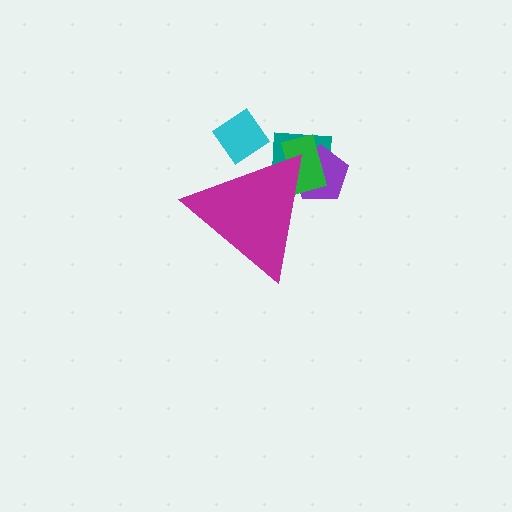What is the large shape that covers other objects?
A magenta triangle.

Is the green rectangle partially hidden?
Yes, the green rectangle is partially hidden behind the magenta triangle.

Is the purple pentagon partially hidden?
Yes, the purple pentagon is partially hidden behind the magenta triangle.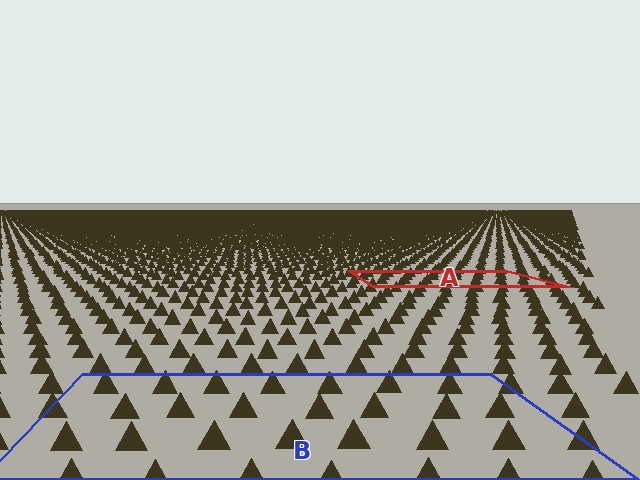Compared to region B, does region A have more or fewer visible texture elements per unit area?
Region A has more texture elements per unit area — they are packed more densely because it is farther away.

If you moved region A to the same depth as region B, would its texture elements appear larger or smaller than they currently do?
They would appear larger. At a closer depth, the same texture elements are projected at a bigger on-screen size.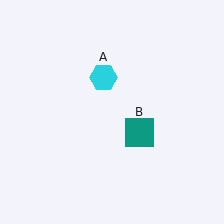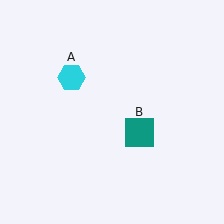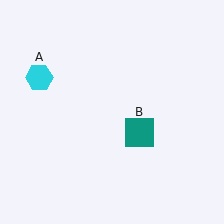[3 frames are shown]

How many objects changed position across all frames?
1 object changed position: cyan hexagon (object A).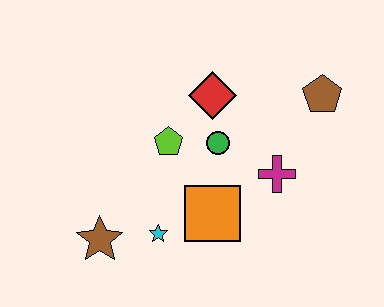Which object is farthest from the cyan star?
The brown pentagon is farthest from the cyan star.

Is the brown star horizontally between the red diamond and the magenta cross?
No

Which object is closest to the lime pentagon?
The green circle is closest to the lime pentagon.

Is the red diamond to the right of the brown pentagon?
No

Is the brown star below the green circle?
Yes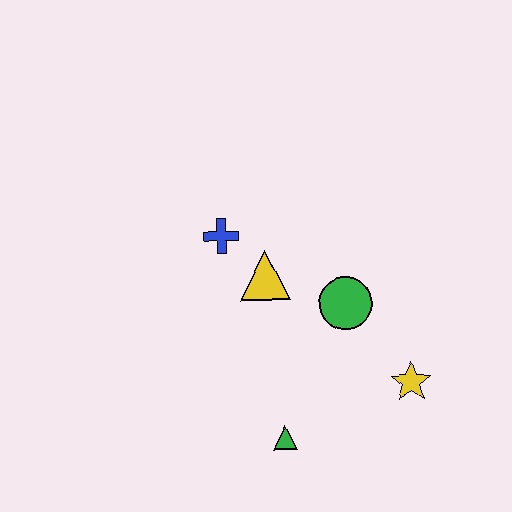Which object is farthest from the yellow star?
The blue cross is farthest from the yellow star.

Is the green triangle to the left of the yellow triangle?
No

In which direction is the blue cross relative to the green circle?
The blue cross is to the left of the green circle.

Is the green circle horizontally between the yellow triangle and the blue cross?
No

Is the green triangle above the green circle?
No